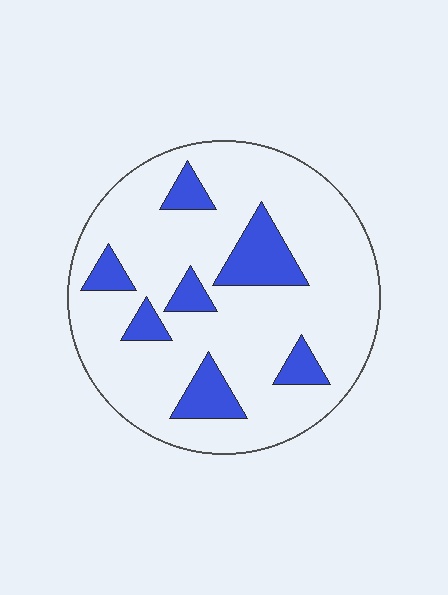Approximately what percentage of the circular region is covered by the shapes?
Approximately 20%.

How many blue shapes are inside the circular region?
7.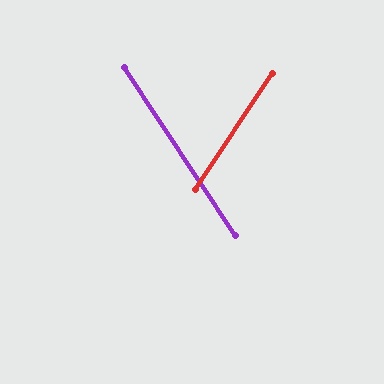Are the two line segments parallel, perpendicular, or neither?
Neither parallel nor perpendicular — they differ by about 67°.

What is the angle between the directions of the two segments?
Approximately 67 degrees.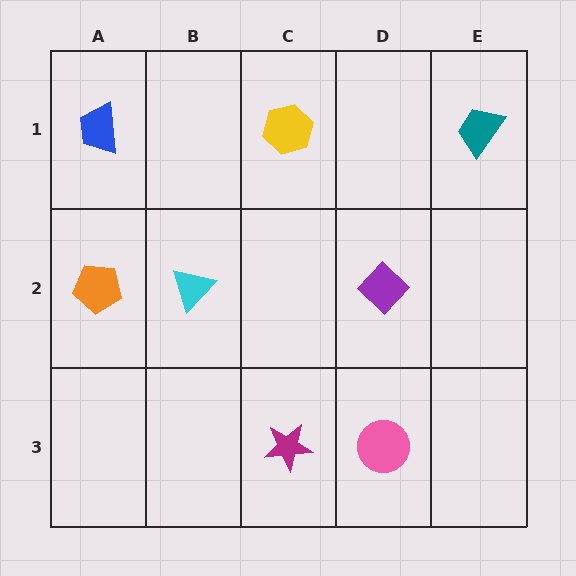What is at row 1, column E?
A teal trapezoid.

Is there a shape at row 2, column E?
No, that cell is empty.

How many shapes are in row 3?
2 shapes.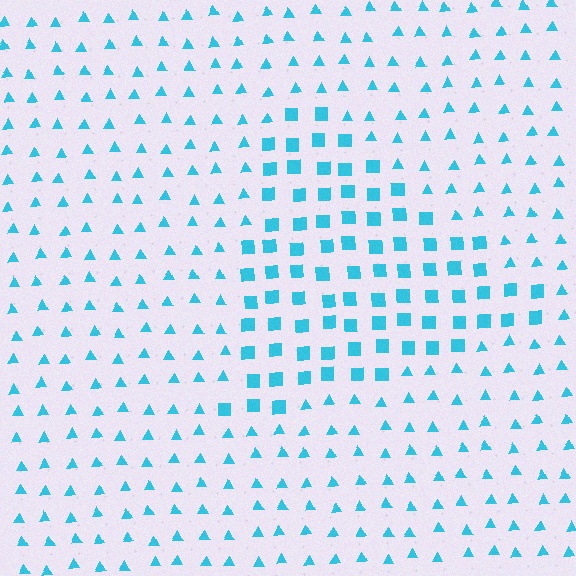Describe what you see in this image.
The image is filled with small cyan elements arranged in a uniform grid. A triangle-shaped region contains squares, while the surrounding area contains triangles. The boundary is defined purely by the change in element shape.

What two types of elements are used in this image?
The image uses squares inside the triangle region and triangles outside it.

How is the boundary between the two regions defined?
The boundary is defined by a change in element shape: squares inside vs. triangles outside. All elements share the same color and spacing.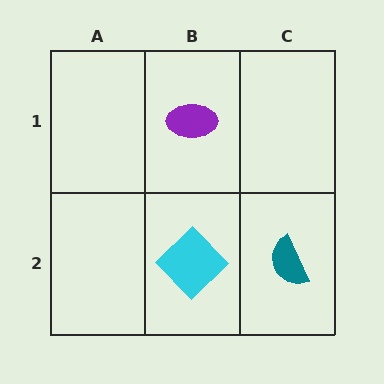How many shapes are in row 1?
1 shape.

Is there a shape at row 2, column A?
No, that cell is empty.